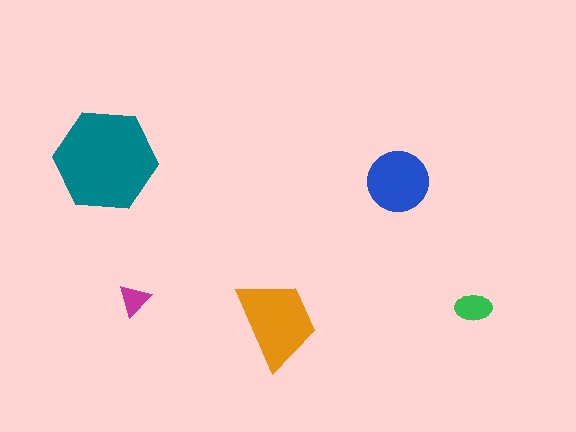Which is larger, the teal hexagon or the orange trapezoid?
The teal hexagon.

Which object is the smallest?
The magenta triangle.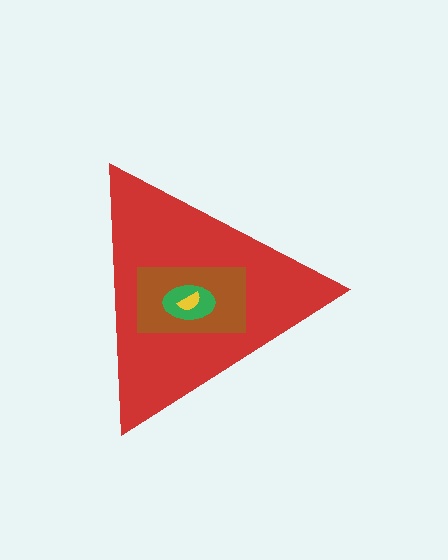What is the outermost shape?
The red triangle.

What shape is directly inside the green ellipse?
The yellow semicircle.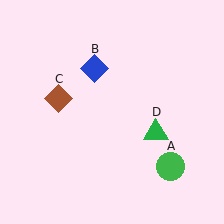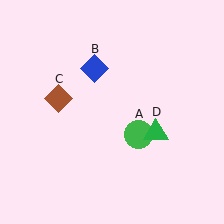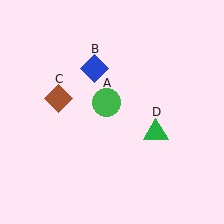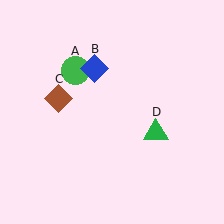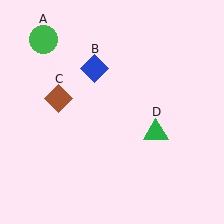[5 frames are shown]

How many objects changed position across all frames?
1 object changed position: green circle (object A).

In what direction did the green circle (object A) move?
The green circle (object A) moved up and to the left.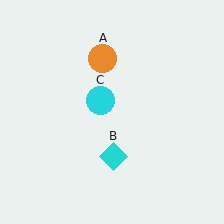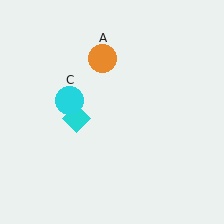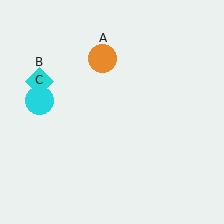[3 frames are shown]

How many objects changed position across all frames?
2 objects changed position: cyan diamond (object B), cyan circle (object C).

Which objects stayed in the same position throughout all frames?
Orange circle (object A) remained stationary.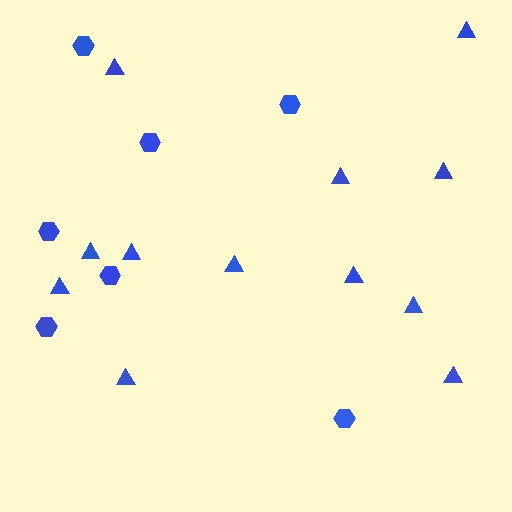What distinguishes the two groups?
There are 2 groups: one group of triangles (12) and one group of hexagons (7).